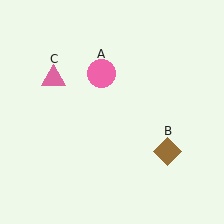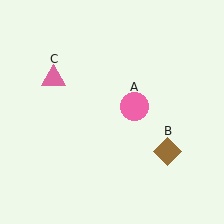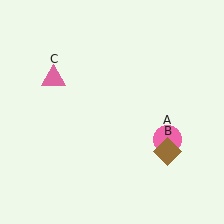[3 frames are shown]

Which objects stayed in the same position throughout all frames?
Brown diamond (object B) and pink triangle (object C) remained stationary.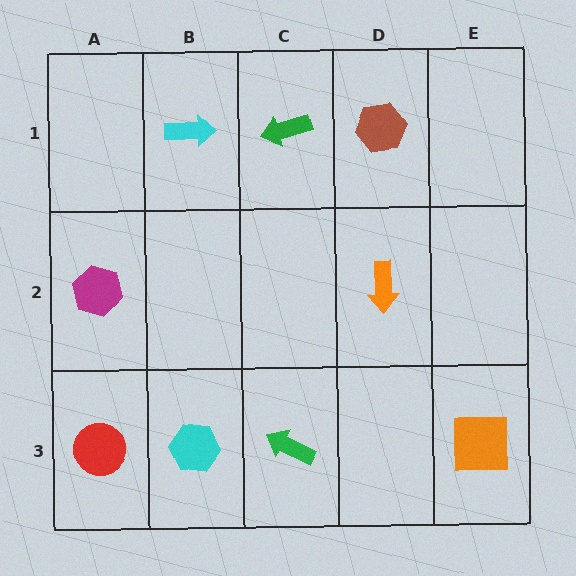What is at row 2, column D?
An orange arrow.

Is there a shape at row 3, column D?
No, that cell is empty.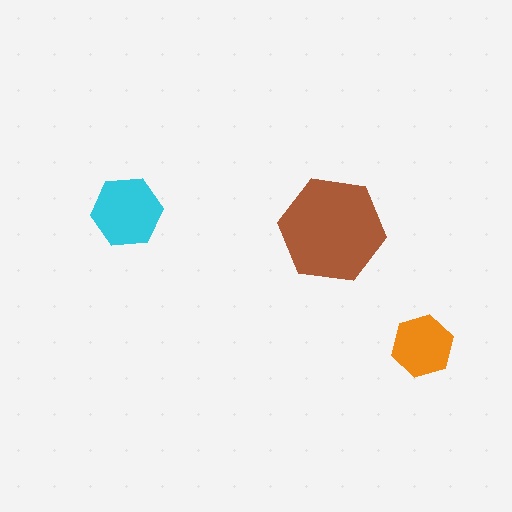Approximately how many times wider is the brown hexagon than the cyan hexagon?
About 1.5 times wider.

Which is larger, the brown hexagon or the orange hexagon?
The brown one.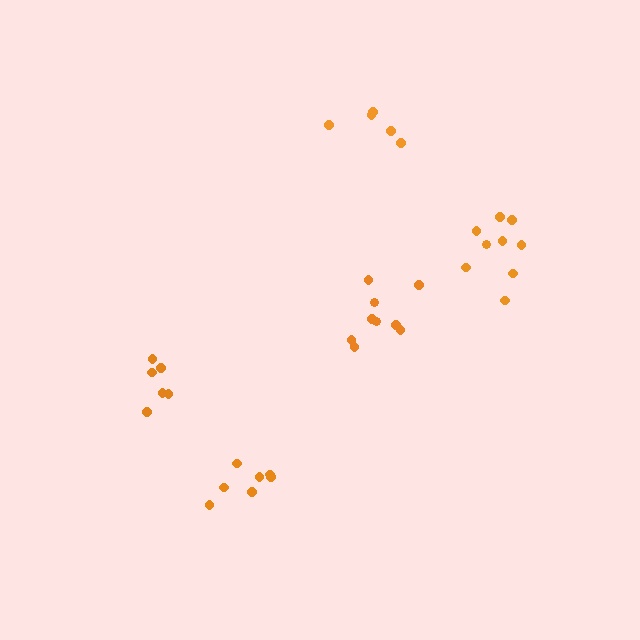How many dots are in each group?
Group 1: 9 dots, Group 2: 6 dots, Group 3: 9 dots, Group 4: 5 dots, Group 5: 7 dots (36 total).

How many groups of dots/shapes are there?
There are 5 groups.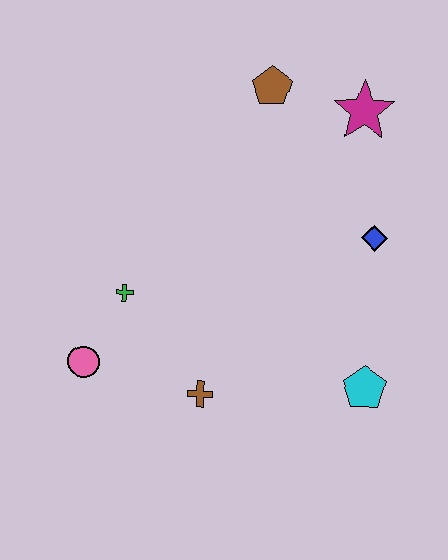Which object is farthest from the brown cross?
The magenta star is farthest from the brown cross.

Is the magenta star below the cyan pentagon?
No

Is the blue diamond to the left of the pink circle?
No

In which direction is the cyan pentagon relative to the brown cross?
The cyan pentagon is to the right of the brown cross.